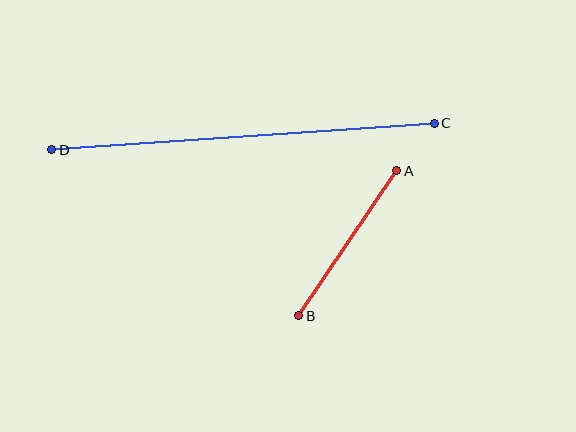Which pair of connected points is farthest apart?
Points C and D are farthest apart.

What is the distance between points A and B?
The distance is approximately 175 pixels.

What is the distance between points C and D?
The distance is approximately 384 pixels.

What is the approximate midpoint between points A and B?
The midpoint is at approximately (348, 243) pixels.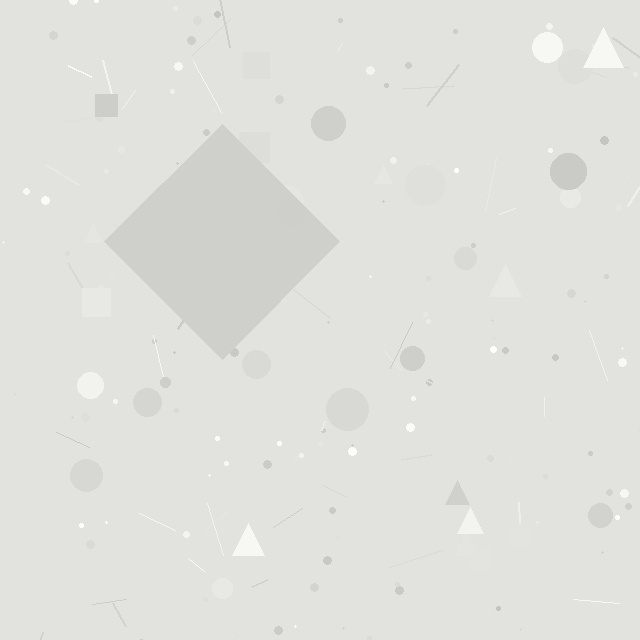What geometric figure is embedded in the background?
A diamond is embedded in the background.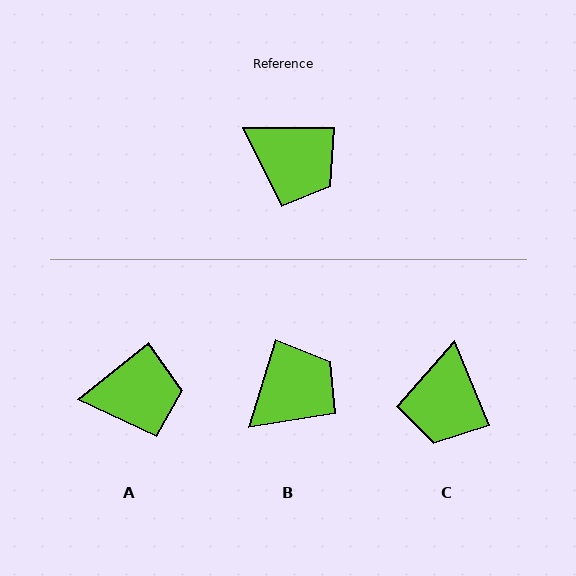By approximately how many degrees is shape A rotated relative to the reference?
Approximately 39 degrees counter-clockwise.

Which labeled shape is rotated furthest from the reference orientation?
B, about 73 degrees away.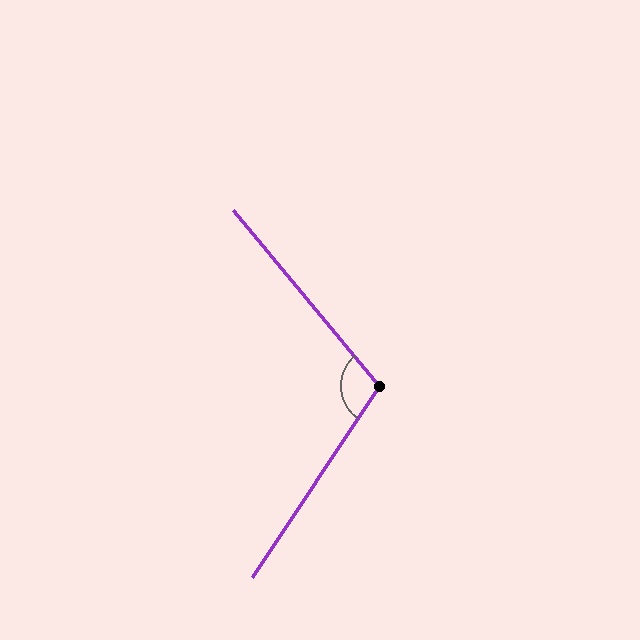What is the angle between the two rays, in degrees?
Approximately 107 degrees.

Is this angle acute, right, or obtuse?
It is obtuse.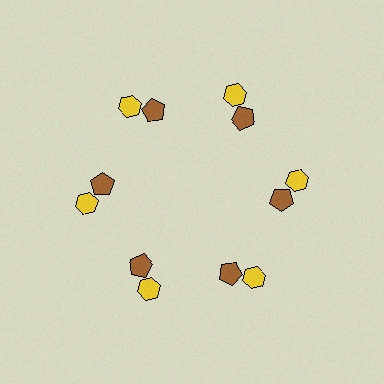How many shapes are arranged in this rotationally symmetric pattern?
There are 12 shapes, arranged in 6 groups of 2.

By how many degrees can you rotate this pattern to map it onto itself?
The pattern maps onto itself every 60 degrees of rotation.